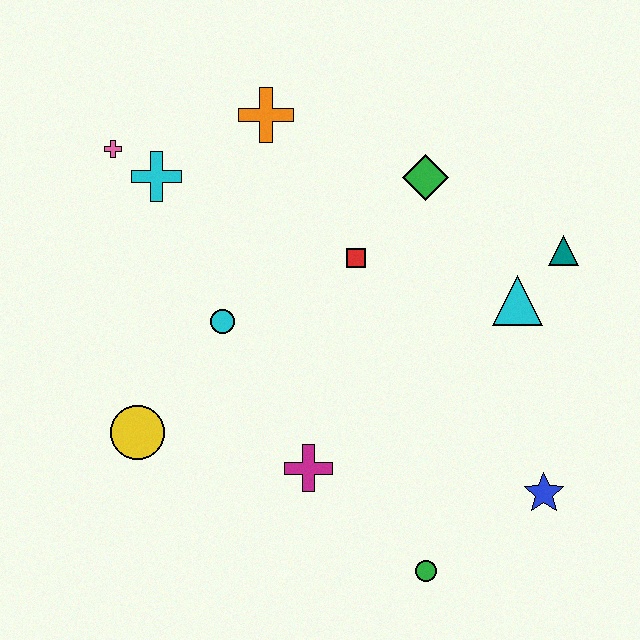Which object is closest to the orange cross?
The cyan cross is closest to the orange cross.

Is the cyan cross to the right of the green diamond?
No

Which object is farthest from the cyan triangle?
The pink cross is farthest from the cyan triangle.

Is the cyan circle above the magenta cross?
Yes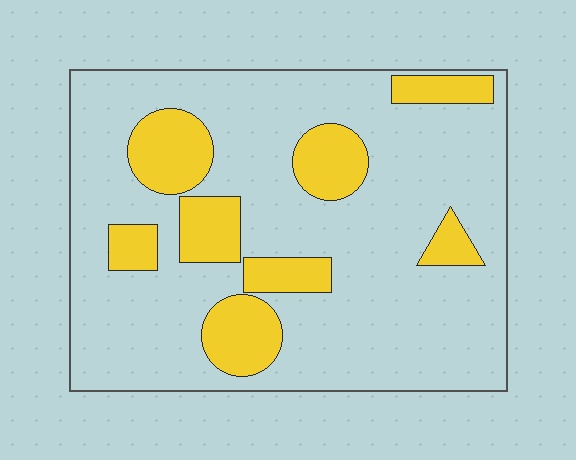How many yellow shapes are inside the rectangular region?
8.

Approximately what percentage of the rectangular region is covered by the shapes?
Approximately 20%.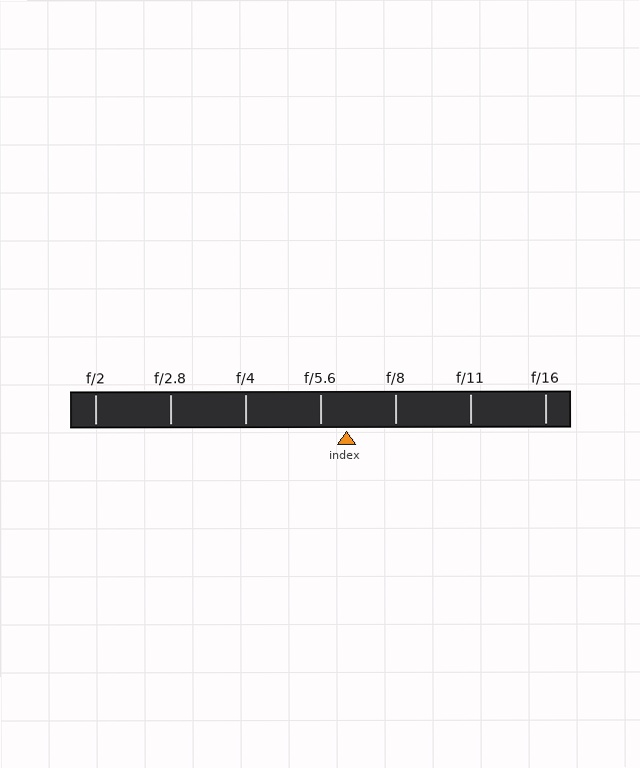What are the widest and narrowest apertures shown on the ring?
The widest aperture shown is f/2 and the narrowest is f/16.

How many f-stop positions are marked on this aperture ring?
There are 7 f-stop positions marked.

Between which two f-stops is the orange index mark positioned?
The index mark is between f/5.6 and f/8.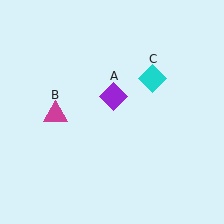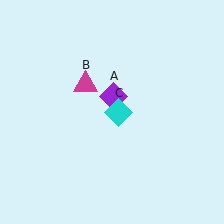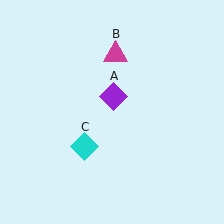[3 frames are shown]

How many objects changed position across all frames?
2 objects changed position: magenta triangle (object B), cyan diamond (object C).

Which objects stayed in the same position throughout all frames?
Purple diamond (object A) remained stationary.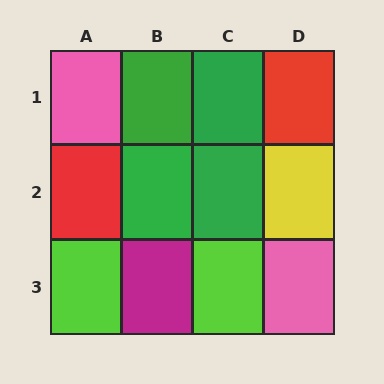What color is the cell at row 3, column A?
Lime.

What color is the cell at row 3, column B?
Magenta.